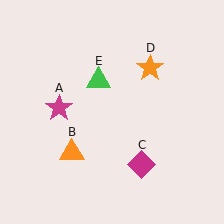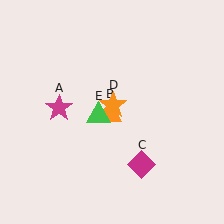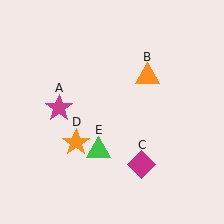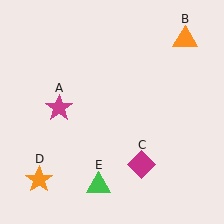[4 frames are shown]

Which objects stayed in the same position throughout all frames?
Magenta star (object A) and magenta diamond (object C) remained stationary.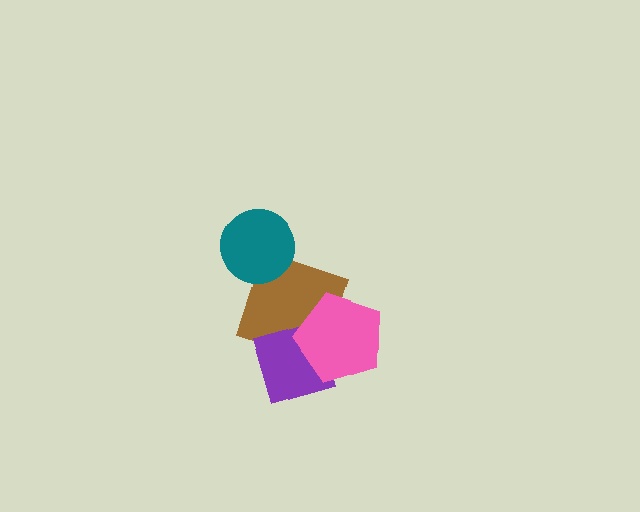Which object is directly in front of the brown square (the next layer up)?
The purple diamond is directly in front of the brown square.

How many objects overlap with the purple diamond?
2 objects overlap with the purple diamond.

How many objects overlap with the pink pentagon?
2 objects overlap with the pink pentagon.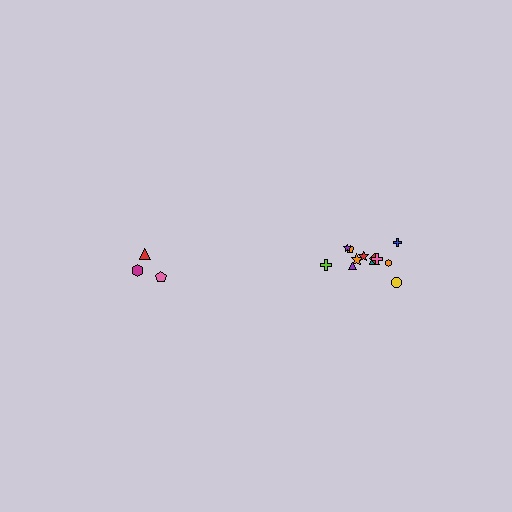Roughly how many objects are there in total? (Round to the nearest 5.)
Roughly 15 objects in total.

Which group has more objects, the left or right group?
The right group.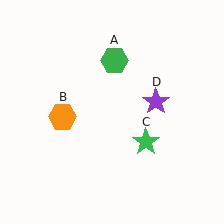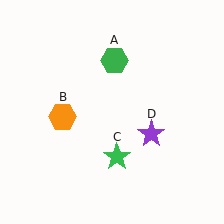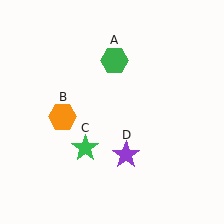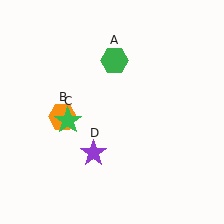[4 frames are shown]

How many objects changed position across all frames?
2 objects changed position: green star (object C), purple star (object D).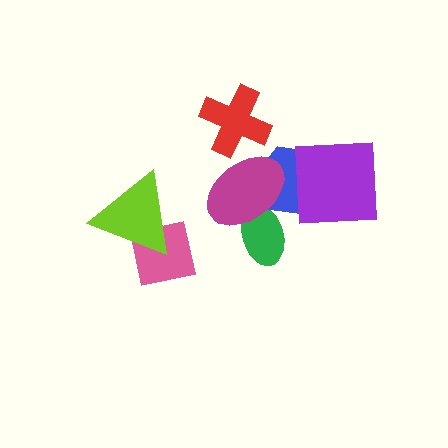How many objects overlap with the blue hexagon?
2 objects overlap with the blue hexagon.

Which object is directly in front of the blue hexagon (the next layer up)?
The purple square is directly in front of the blue hexagon.